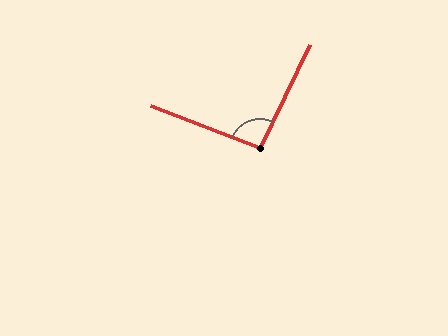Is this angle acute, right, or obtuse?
It is approximately a right angle.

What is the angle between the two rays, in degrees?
Approximately 95 degrees.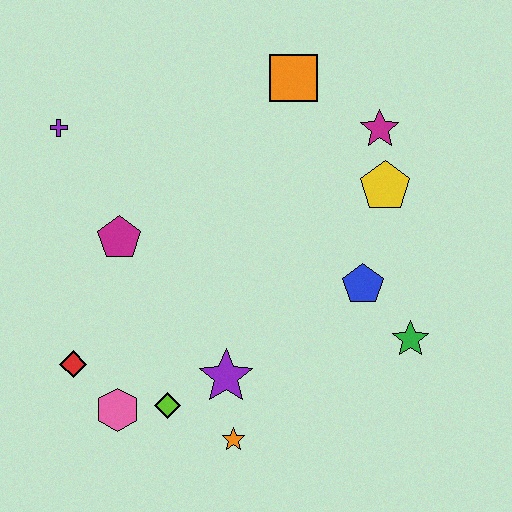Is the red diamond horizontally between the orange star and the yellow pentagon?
No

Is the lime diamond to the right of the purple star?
No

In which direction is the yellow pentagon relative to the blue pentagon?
The yellow pentagon is above the blue pentagon.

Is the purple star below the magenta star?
Yes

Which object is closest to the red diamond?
The pink hexagon is closest to the red diamond.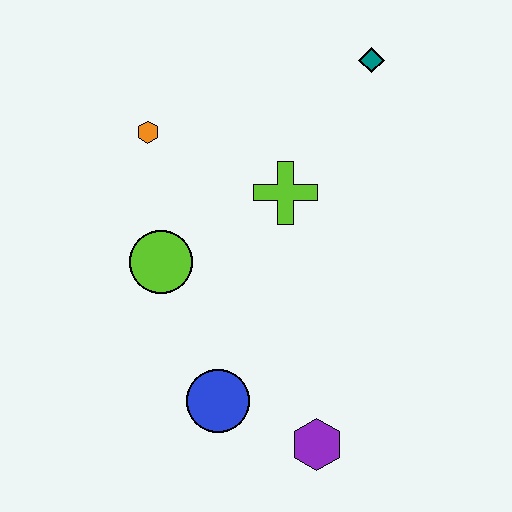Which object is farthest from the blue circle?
The teal diamond is farthest from the blue circle.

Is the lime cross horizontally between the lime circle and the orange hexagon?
No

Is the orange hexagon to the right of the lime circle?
No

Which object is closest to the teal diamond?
The lime cross is closest to the teal diamond.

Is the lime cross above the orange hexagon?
No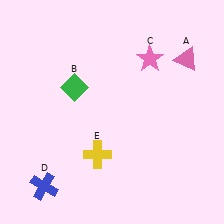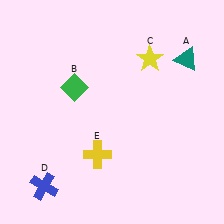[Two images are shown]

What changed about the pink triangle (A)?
In Image 1, A is pink. In Image 2, it changed to teal.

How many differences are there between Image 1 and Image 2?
There are 2 differences between the two images.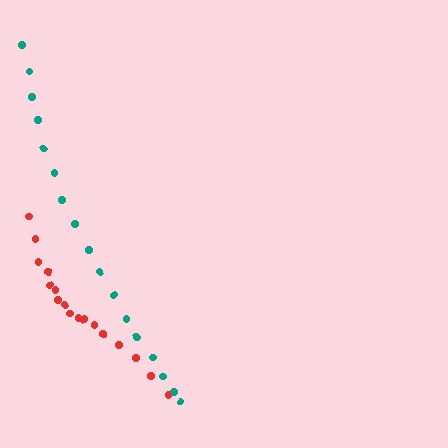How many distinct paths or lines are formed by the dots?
There are 2 distinct paths.